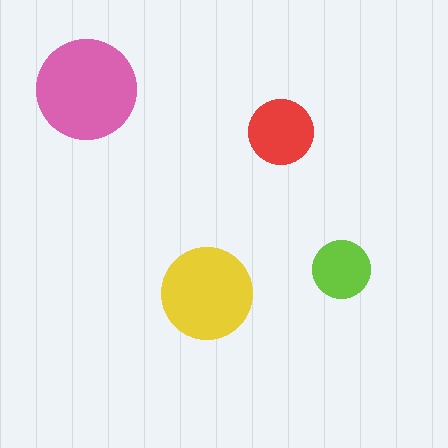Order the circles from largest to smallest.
the pink one, the yellow one, the red one, the lime one.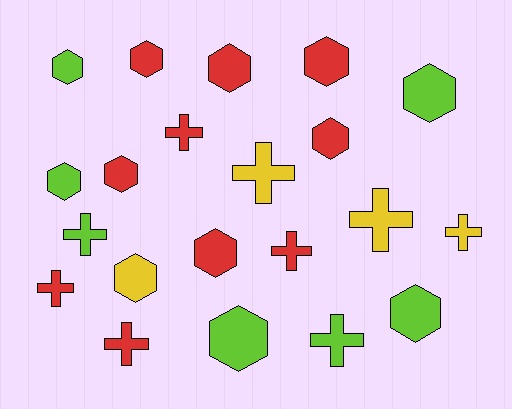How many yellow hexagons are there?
There is 1 yellow hexagon.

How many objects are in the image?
There are 21 objects.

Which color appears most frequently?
Red, with 10 objects.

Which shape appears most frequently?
Hexagon, with 12 objects.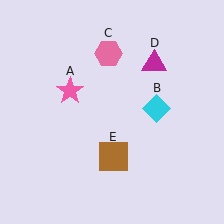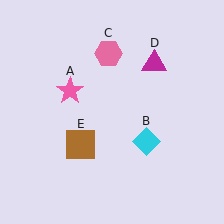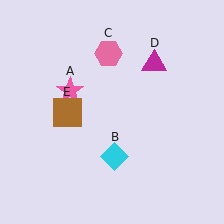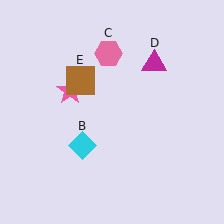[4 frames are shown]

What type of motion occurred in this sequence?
The cyan diamond (object B), brown square (object E) rotated clockwise around the center of the scene.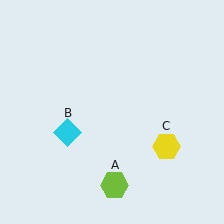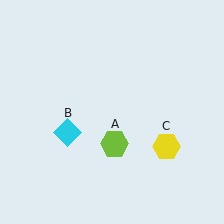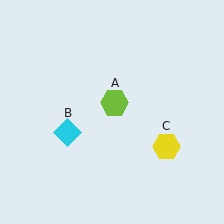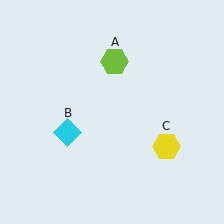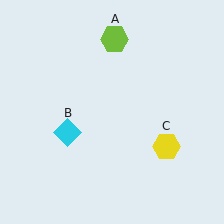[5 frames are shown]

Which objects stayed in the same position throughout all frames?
Cyan diamond (object B) and yellow hexagon (object C) remained stationary.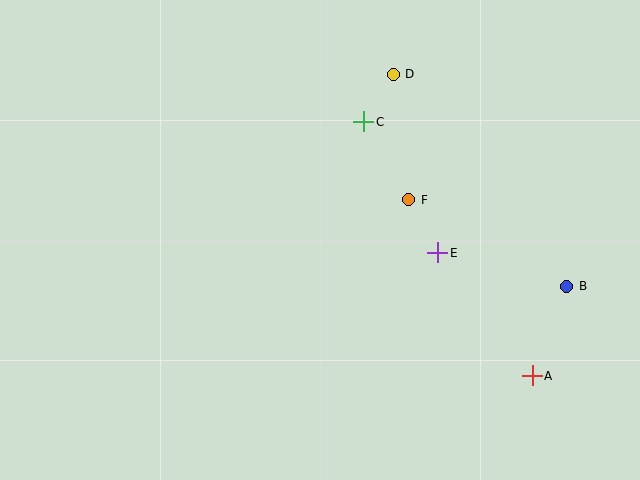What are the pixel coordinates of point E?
Point E is at (438, 253).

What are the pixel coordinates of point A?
Point A is at (532, 376).